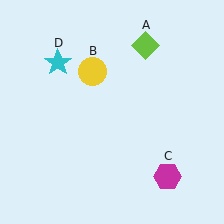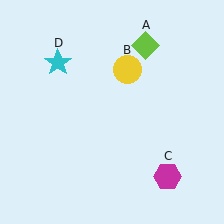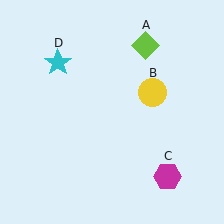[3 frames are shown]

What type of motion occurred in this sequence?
The yellow circle (object B) rotated clockwise around the center of the scene.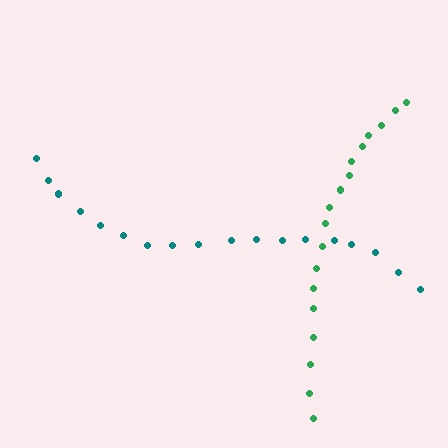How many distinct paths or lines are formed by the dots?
There are 2 distinct paths.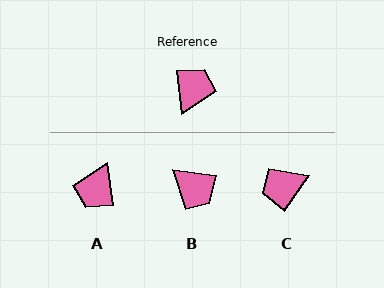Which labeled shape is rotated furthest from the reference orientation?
A, about 178 degrees away.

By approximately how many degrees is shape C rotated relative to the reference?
Approximately 139 degrees counter-clockwise.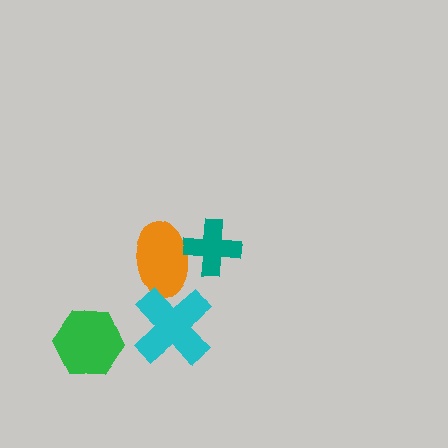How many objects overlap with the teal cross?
1 object overlaps with the teal cross.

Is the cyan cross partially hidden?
No, no other shape covers it.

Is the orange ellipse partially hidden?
Yes, it is partially covered by another shape.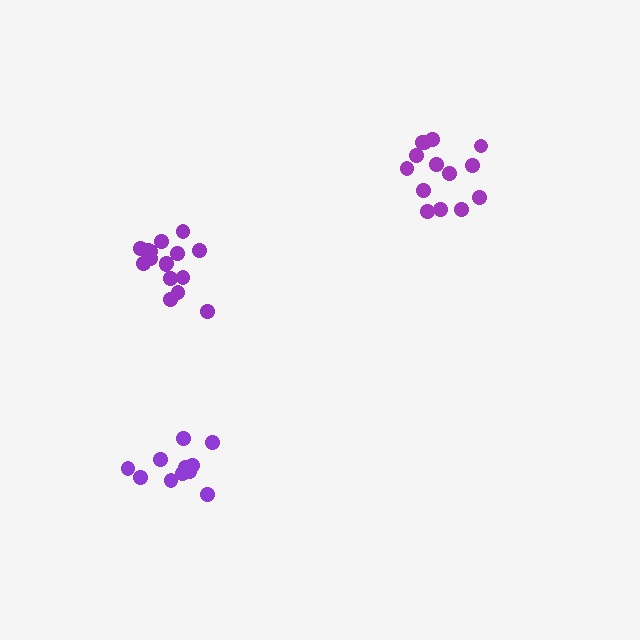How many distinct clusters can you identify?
There are 3 distinct clusters.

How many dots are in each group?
Group 1: 14 dots, Group 2: 16 dots, Group 3: 11 dots (41 total).